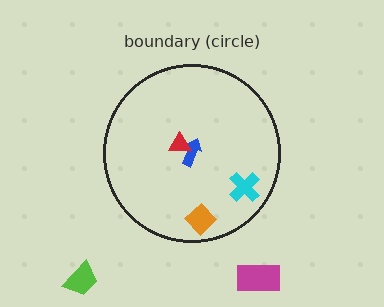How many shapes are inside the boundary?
4 inside, 2 outside.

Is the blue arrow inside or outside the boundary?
Inside.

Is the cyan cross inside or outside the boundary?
Inside.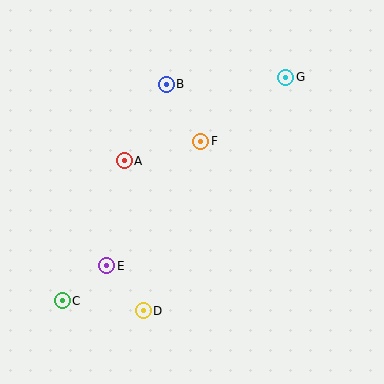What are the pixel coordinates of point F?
Point F is at (201, 141).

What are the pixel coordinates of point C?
Point C is at (62, 301).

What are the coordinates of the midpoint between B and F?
The midpoint between B and F is at (184, 113).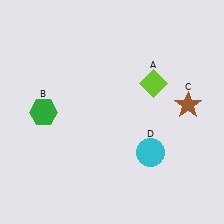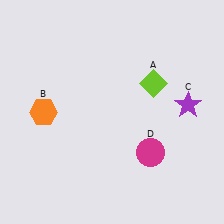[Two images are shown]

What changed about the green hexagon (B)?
In Image 1, B is green. In Image 2, it changed to orange.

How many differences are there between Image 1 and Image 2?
There are 3 differences between the two images.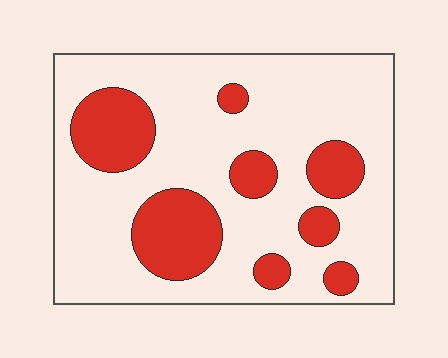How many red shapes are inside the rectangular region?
8.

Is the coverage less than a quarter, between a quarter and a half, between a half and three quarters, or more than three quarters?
Less than a quarter.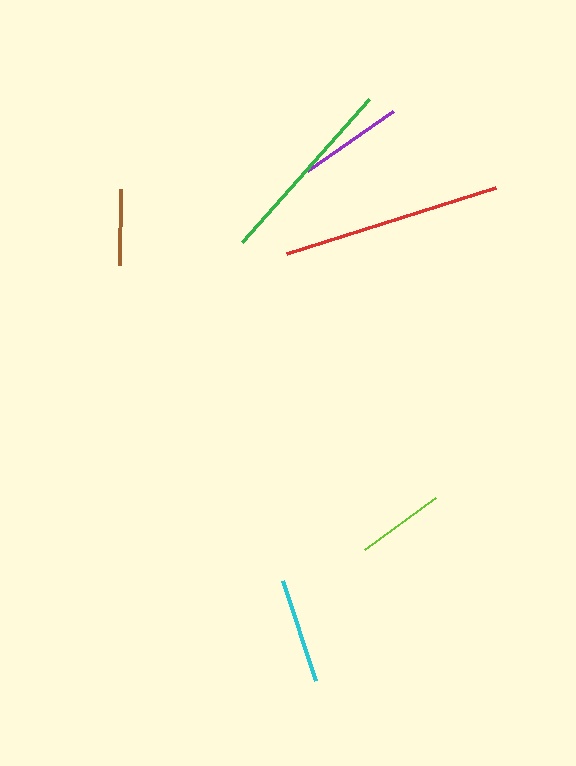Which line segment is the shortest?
The brown line is the shortest at approximately 75 pixels.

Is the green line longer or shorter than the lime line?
The green line is longer than the lime line.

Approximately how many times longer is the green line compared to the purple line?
The green line is approximately 1.8 times the length of the purple line.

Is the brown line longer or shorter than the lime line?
The lime line is longer than the brown line.